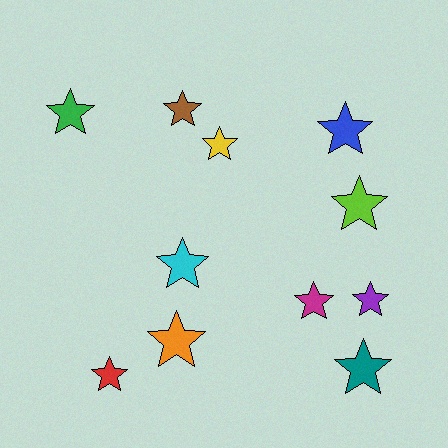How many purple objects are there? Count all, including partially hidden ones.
There is 1 purple object.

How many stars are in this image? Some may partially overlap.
There are 11 stars.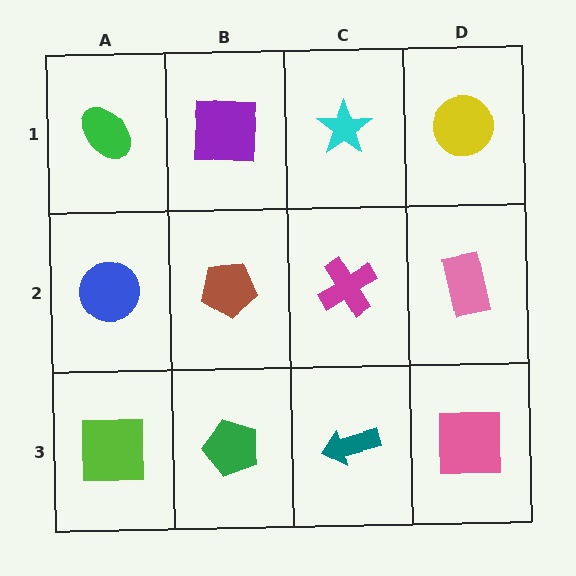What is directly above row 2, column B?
A purple square.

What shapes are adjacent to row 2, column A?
A green ellipse (row 1, column A), a lime square (row 3, column A), a brown pentagon (row 2, column B).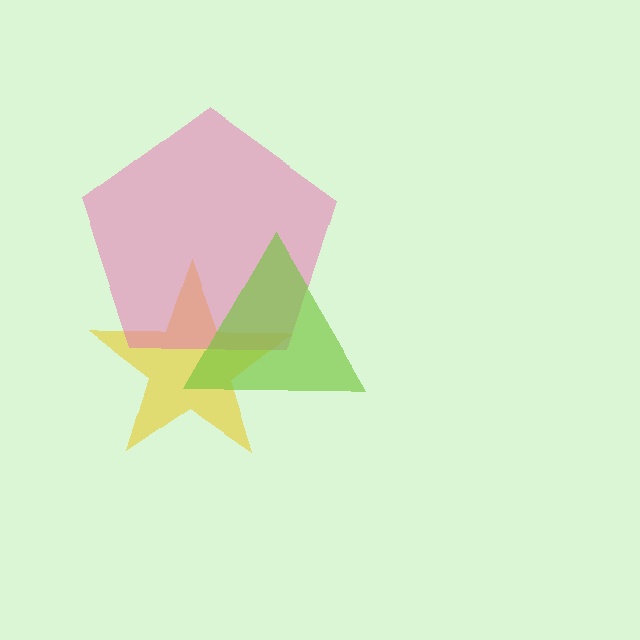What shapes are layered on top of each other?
The layered shapes are: a yellow star, a pink pentagon, a lime triangle.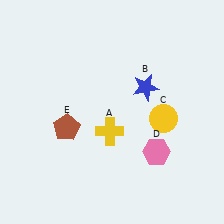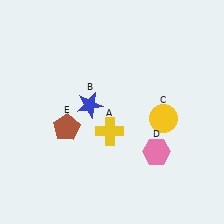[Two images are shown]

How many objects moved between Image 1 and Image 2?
1 object moved between the two images.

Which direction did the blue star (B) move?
The blue star (B) moved left.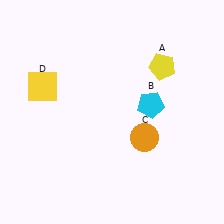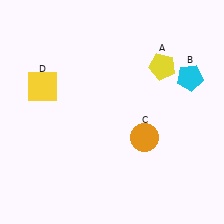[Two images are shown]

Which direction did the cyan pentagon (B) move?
The cyan pentagon (B) moved right.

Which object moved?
The cyan pentagon (B) moved right.